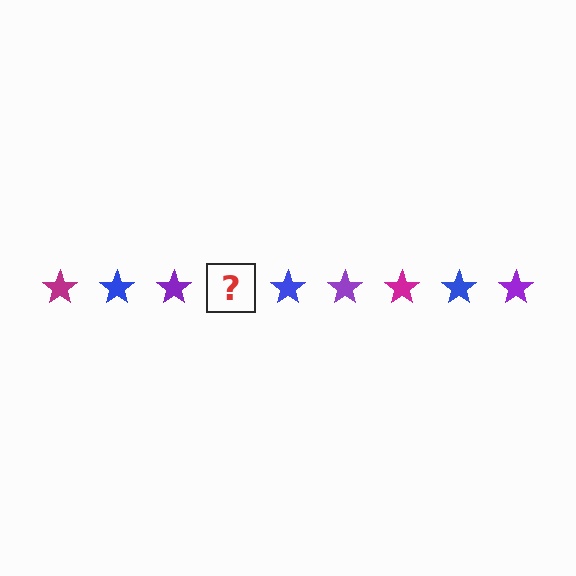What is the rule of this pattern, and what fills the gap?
The rule is that the pattern cycles through magenta, blue, purple stars. The gap should be filled with a magenta star.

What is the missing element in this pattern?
The missing element is a magenta star.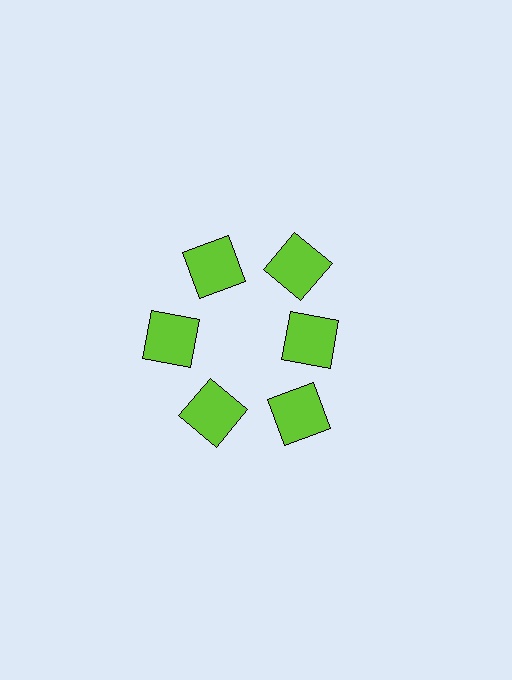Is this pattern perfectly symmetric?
No. The 6 lime squares are arranged in a ring, but one element near the 3 o'clock position is pulled inward toward the center, breaking the 6-fold rotational symmetry.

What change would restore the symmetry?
The symmetry would be restored by moving it outward, back onto the ring so that all 6 squares sit at equal angles and equal distance from the center.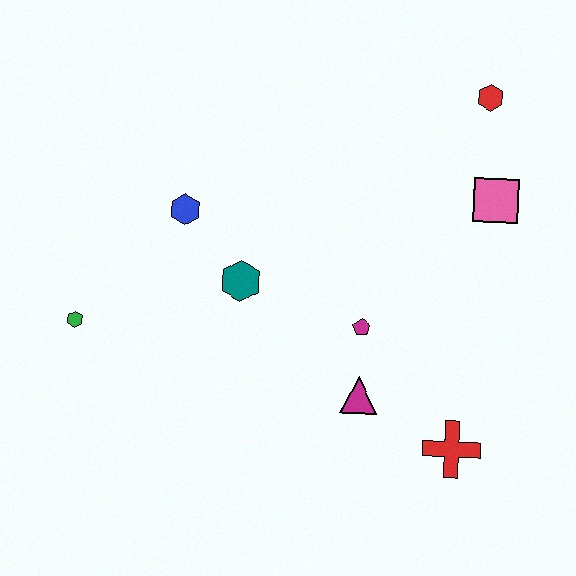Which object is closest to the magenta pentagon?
The magenta triangle is closest to the magenta pentagon.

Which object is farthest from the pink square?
The green hexagon is farthest from the pink square.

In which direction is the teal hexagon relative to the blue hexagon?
The teal hexagon is below the blue hexagon.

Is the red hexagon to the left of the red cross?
No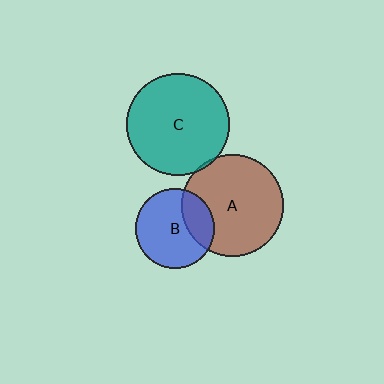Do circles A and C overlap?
Yes.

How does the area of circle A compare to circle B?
Approximately 1.7 times.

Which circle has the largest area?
Circle C (teal).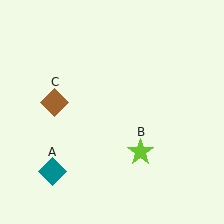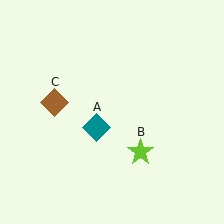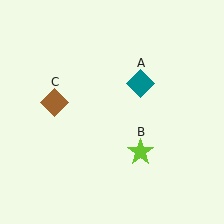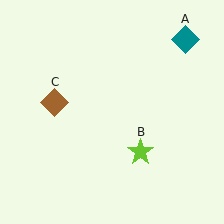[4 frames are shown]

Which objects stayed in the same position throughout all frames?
Lime star (object B) and brown diamond (object C) remained stationary.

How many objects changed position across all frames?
1 object changed position: teal diamond (object A).